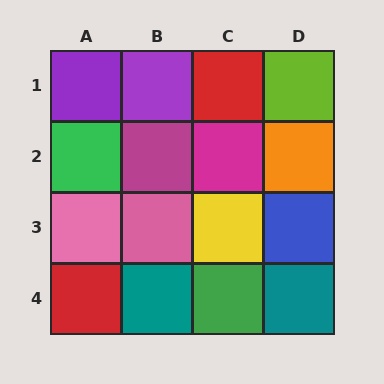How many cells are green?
2 cells are green.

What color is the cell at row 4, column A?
Red.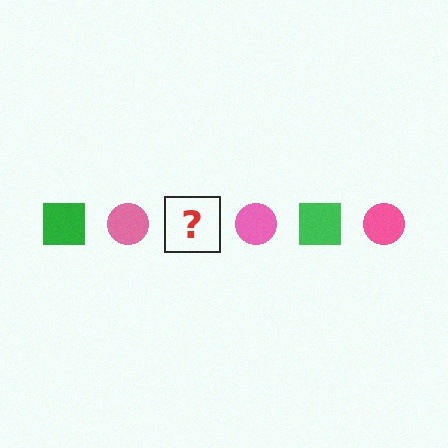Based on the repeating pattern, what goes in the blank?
The blank should be a green square.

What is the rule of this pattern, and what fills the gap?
The rule is that the pattern alternates between green square and pink circle. The gap should be filled with a green square.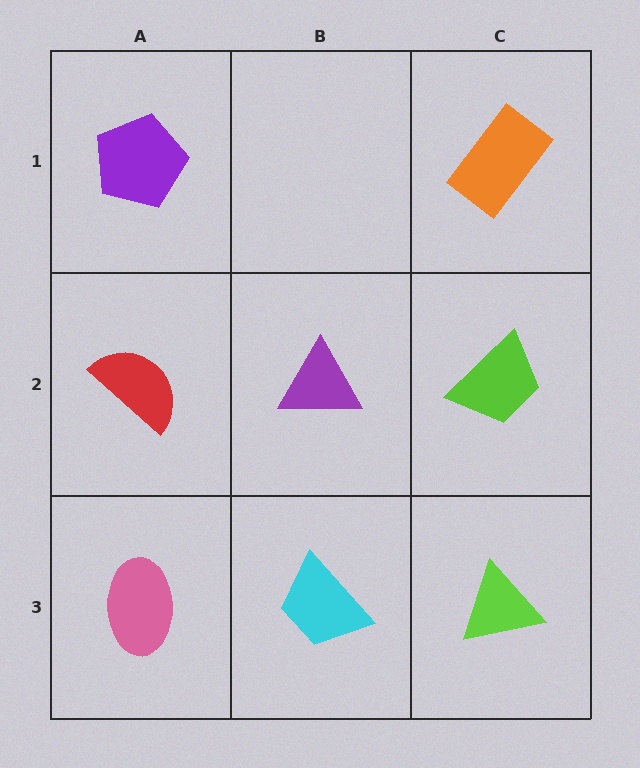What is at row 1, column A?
A purple pentagon.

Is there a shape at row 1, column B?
No, that cell is empty.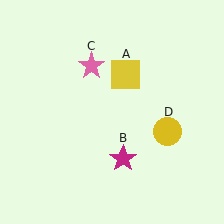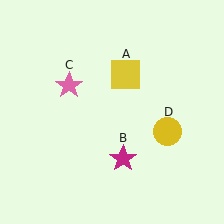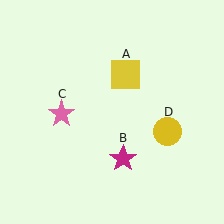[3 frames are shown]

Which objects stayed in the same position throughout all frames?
Yellow square (object A) and magenta star (object B) and yellow circle (object D) remained stationary.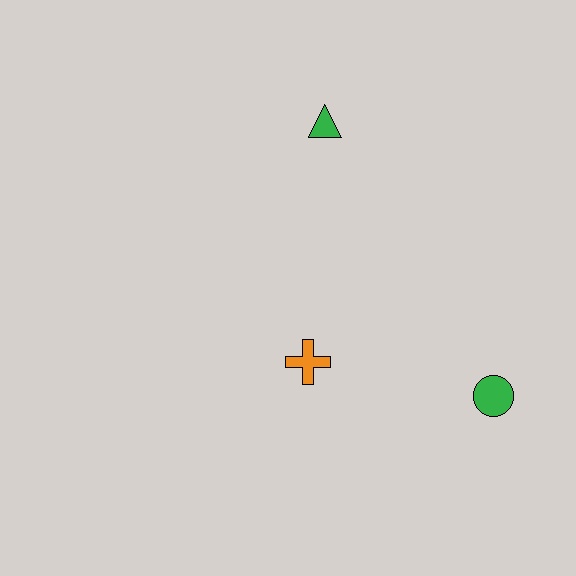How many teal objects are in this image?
There are no teal objects.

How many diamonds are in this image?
There are no diamonds.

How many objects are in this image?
There are 3 objects.